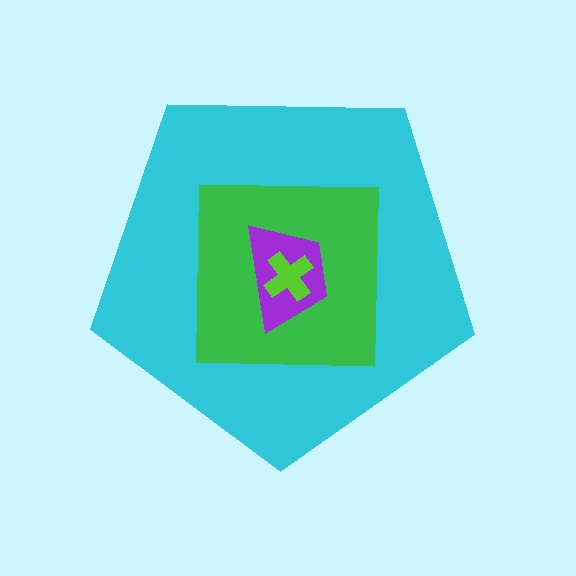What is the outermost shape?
The cyan pentagon.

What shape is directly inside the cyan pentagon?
The green square.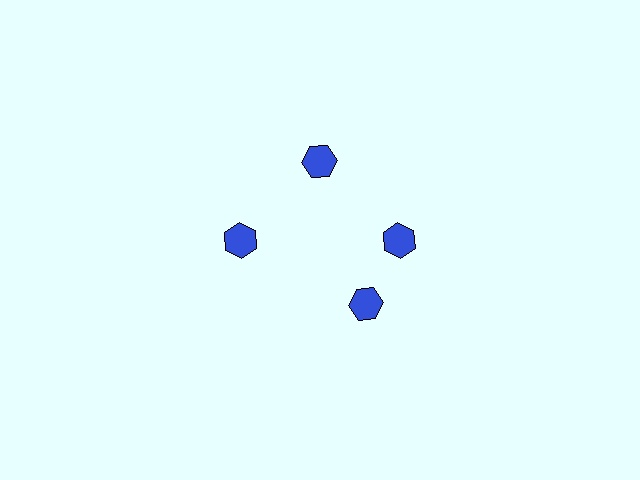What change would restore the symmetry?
The symmetry would be restored by rotating it back into even spacing with its neighbors so that all 4 hexagons sit at equal angles and equal distance from the center.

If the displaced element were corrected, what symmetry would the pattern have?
It would have 4-fold rotational symmetry — the pattern would map onto itself every 90 degrees.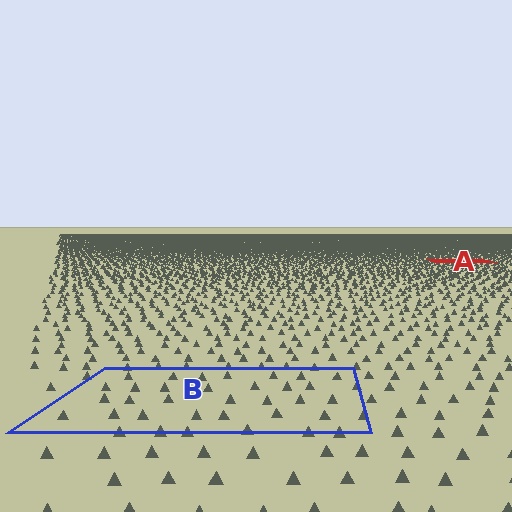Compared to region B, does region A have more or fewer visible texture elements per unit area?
Region A has more texture elements per unit area — they are packed more densely because it is farther away.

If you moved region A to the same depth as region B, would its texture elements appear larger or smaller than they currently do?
They would appear larger. At a closer depth, the same texture elements are projected at a bigger on-screen size.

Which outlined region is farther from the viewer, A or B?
Region A is farther from the viewer — the texture elements inside it appear smaller and more densely packed.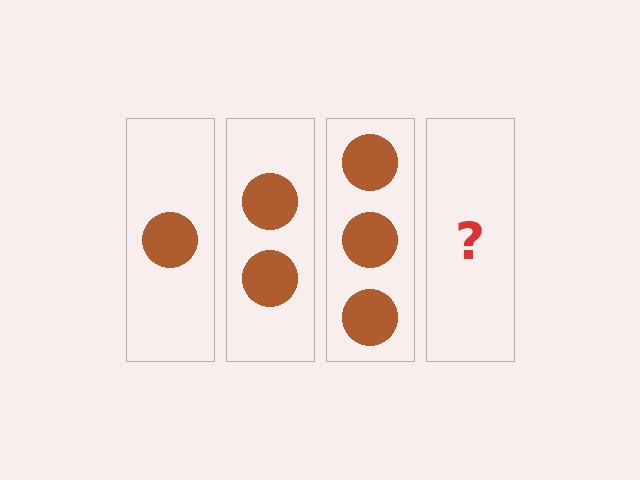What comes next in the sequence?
The next element should be 4 circles.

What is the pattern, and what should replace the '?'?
The pattern is that each step adds one more circle. The '?' should be 4 circles.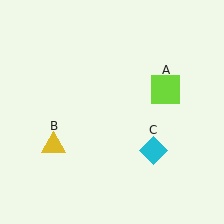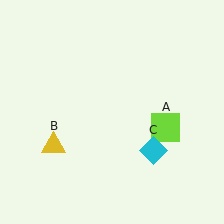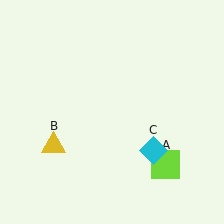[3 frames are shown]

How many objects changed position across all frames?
1 object changed position: lime square (object A).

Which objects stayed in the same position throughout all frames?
Yellow triangle (object B) and cyan diamond (object C) remained stationary.